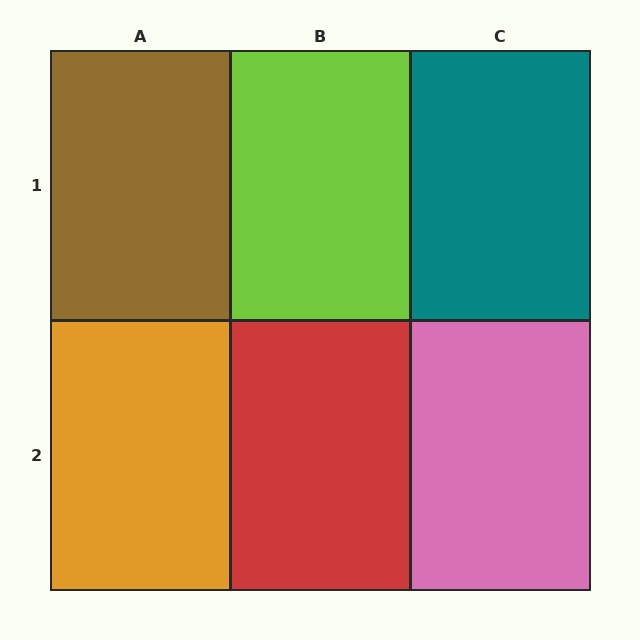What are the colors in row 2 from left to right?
Orange, red, pink.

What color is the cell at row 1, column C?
Teal.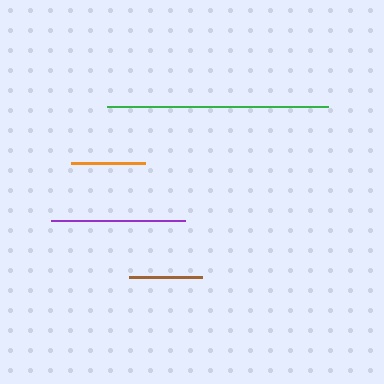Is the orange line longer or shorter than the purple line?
The purple line is longer than the orange line.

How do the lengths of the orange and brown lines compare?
The orange and brown lines are approximately the same length.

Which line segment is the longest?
The green line is the longest at approximately 221 pixels.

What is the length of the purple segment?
The purple segment is approximately 134 pixels long.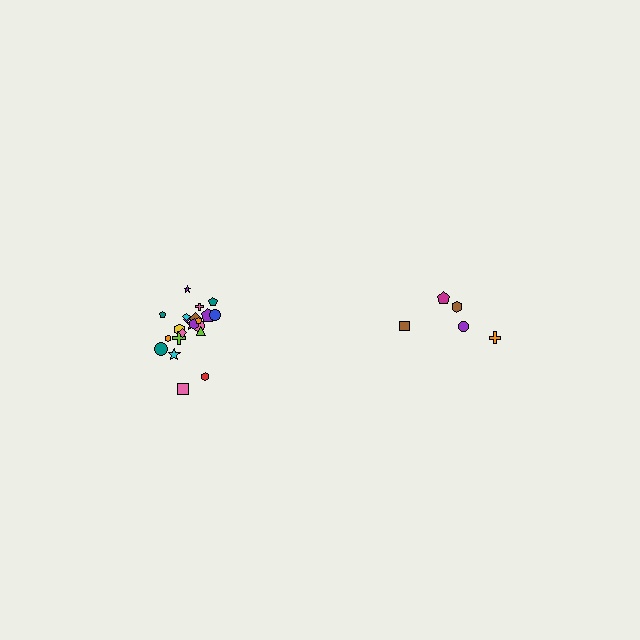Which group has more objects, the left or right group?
The left group.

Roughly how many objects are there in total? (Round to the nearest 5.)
Roughly 25 objects in total.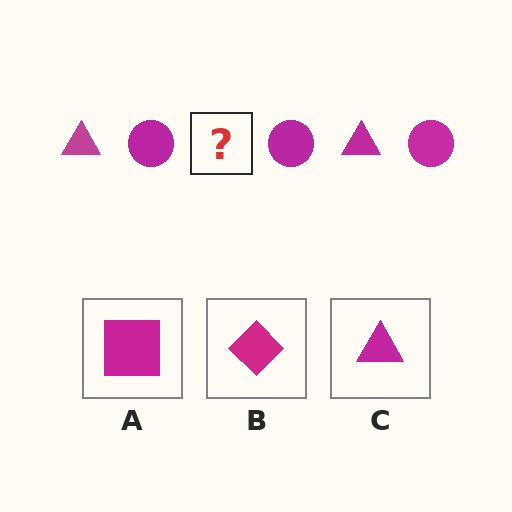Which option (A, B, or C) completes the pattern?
C.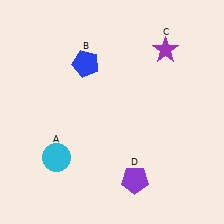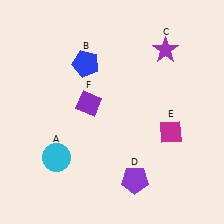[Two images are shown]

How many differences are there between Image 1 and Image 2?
There are 2 differences between the two images.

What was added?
A magenta diamond (E), a purple diamond (F) were added in Image 2.